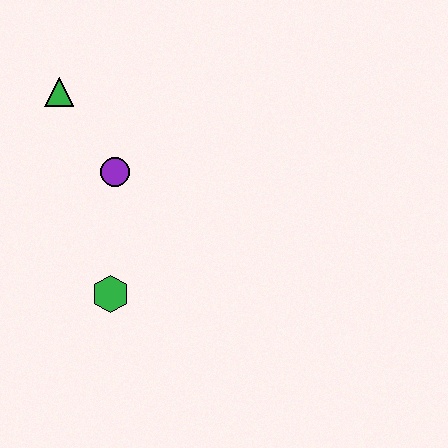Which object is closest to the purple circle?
The green triangle is closest to the purple circle.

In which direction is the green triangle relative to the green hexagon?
The green triangle is above the green hexagon.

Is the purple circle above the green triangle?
No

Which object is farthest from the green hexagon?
The green triangle is farthest from the green hexagon.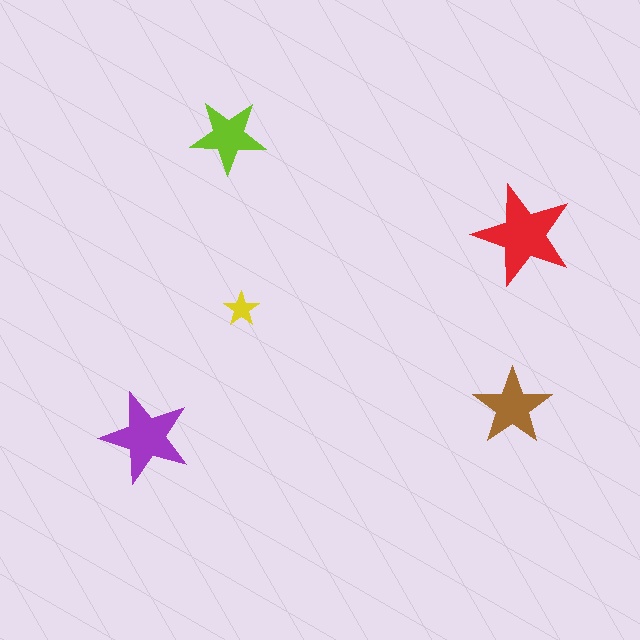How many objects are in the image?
There are 5 objects in the image.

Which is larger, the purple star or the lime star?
The purple one.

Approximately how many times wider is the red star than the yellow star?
About 3 times wider.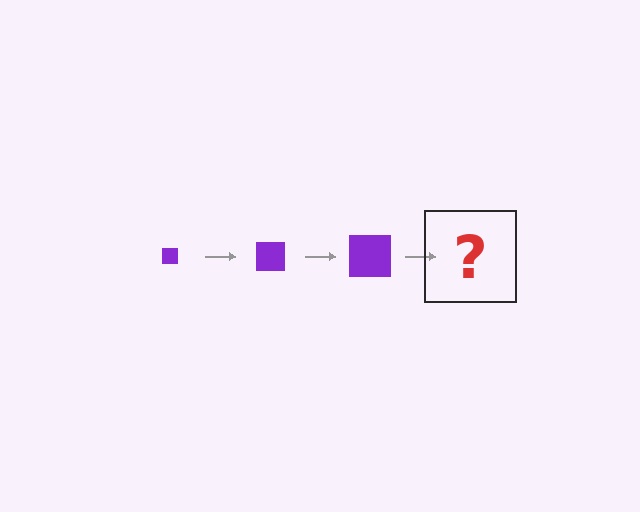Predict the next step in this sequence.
The next step is a purple square, larger than the previous one.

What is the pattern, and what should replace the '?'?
The pattern is that the square gets progressively larger each step. The '?' should be a purple square, larger than the previous one.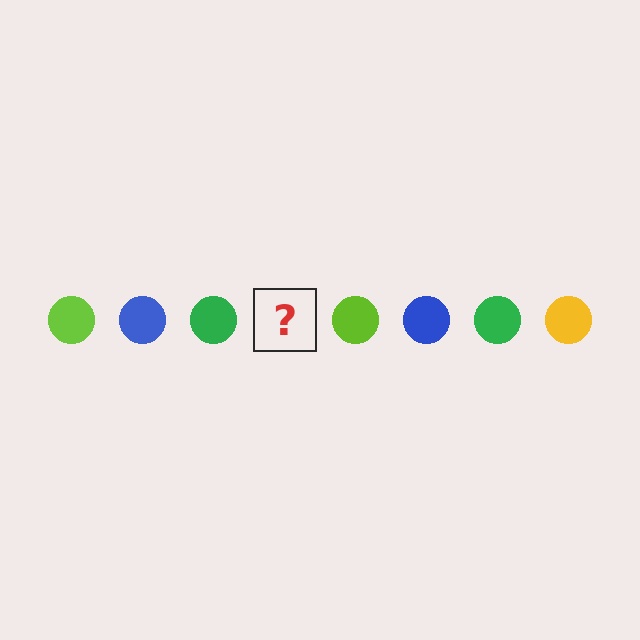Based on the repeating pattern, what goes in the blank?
The blank should be a yellow circle.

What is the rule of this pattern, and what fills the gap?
The rule is that the pattern cycles through lime, blue, green, yellow circles. The gap should be filled with a yellow circle.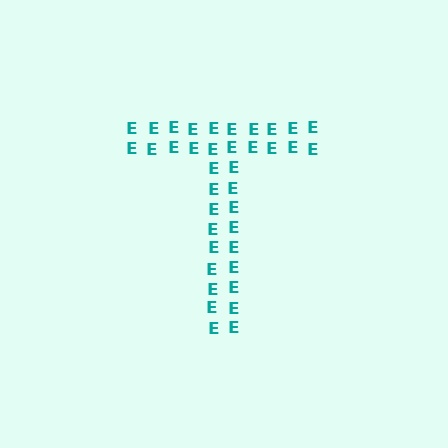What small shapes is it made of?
It is made of small letter E's.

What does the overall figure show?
The overall figure shows the letter T.